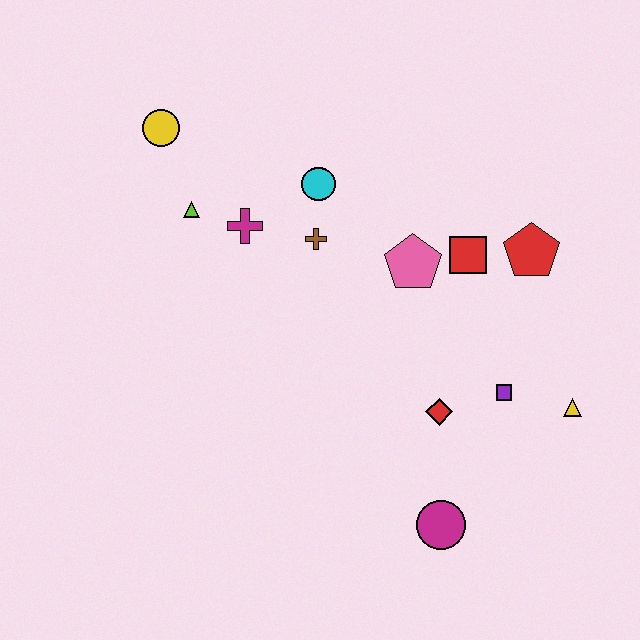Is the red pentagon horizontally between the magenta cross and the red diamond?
No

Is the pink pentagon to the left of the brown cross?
No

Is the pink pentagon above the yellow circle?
No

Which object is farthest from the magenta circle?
The yellow circle is farthest from the magenta circle.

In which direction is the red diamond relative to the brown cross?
The red diamond is below the brown cross.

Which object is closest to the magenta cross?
The lime triangle is closest to the magenta cross.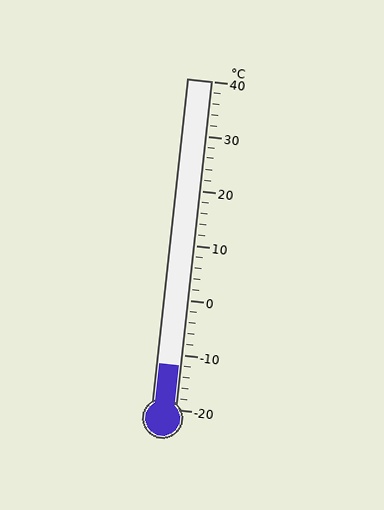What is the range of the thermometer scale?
The thermometer scale ranges from -20°C to 40°C.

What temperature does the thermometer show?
The thermometer shows approximately -12°C.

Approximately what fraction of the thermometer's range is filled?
The thermometer is filled to approximately 15% of its range.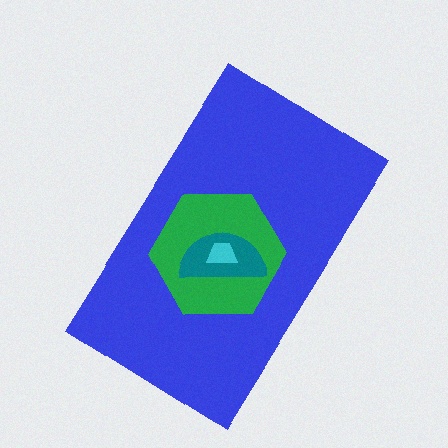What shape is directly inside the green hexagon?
The teal semicircle.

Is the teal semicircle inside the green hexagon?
Yes.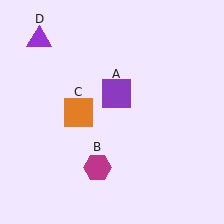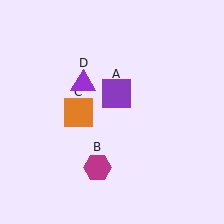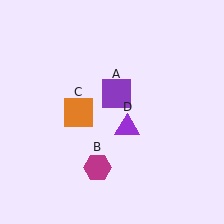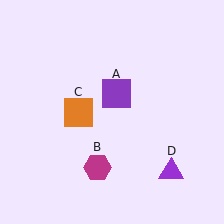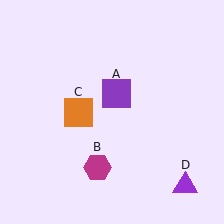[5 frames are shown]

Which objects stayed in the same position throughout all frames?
Purple square (object A) and magenta hexagon (object B) and orange square (object C) remained stationary.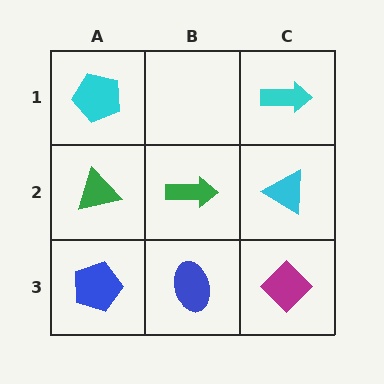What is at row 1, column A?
A cyan pentagon.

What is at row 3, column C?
A magenta diamond.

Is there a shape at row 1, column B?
No, that cell is empty.